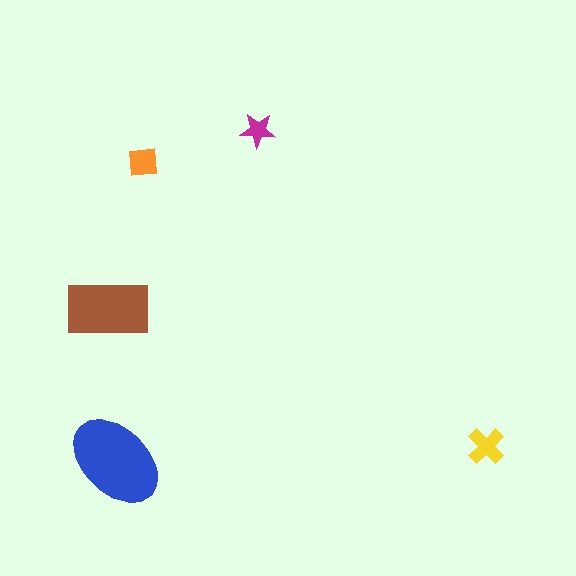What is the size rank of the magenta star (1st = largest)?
5th.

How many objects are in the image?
There are 5 objects in the image.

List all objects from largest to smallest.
The blue ellipse, the brown rectangle, the yellow cross, the orange square, the magenta star.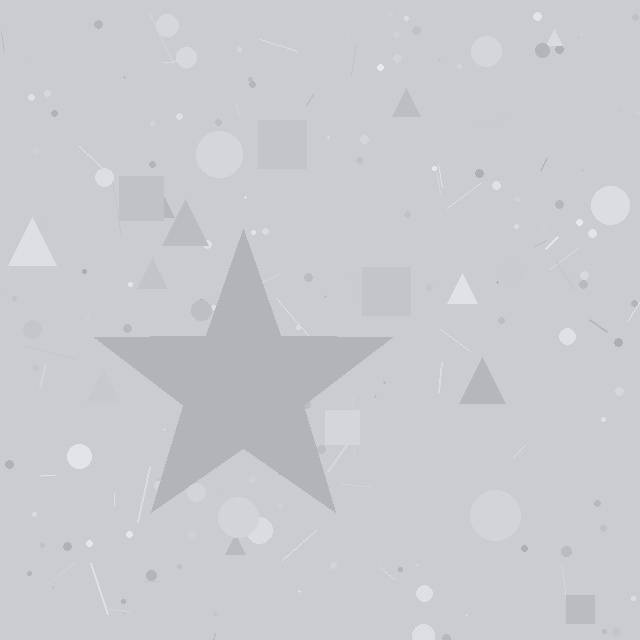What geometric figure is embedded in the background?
A star is embedded in the background.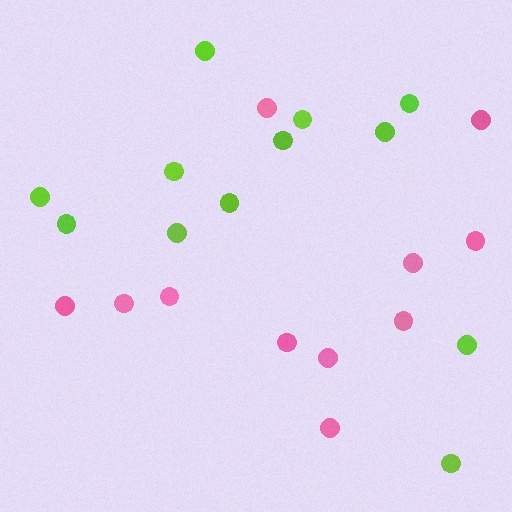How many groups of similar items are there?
There are 2 groups: one group of pink circles (11) and one group of lime circles (12).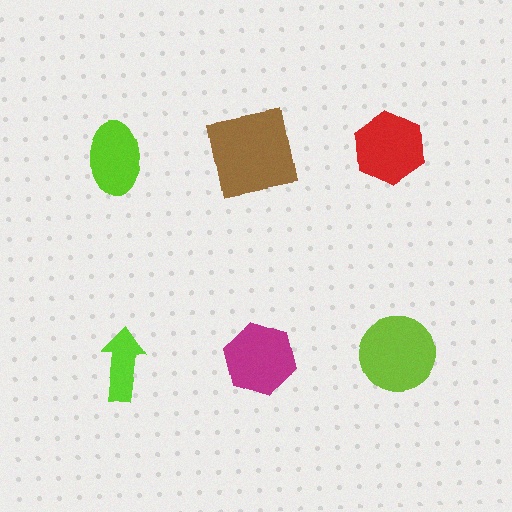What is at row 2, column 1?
A lime arrow.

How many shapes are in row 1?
3 shapes.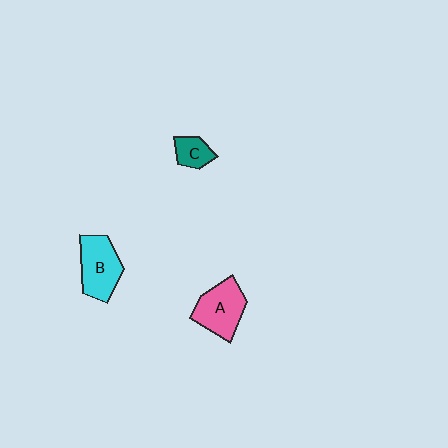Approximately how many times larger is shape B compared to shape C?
Approximately 2.1 times.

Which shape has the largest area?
Shape B (cyan).